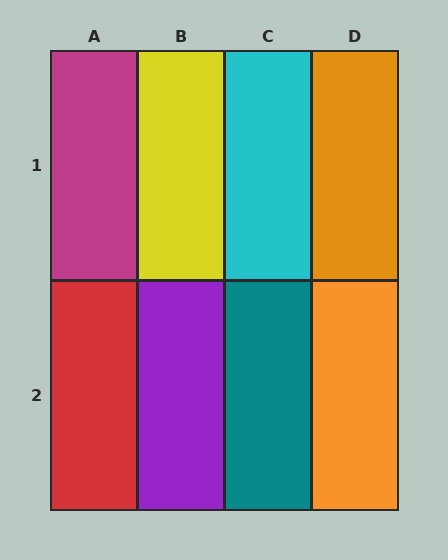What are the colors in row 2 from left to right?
Red, purple, teal, orange.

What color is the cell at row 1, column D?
Orange.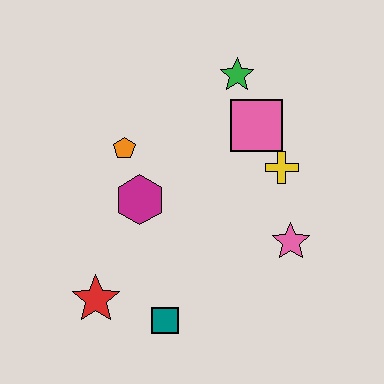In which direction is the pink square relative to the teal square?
The pink square is above the teal square.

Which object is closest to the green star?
The pink square is closest to the green star.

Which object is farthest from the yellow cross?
The red star is farthest from the yellow cross.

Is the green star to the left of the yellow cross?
Yes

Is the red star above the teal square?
Yes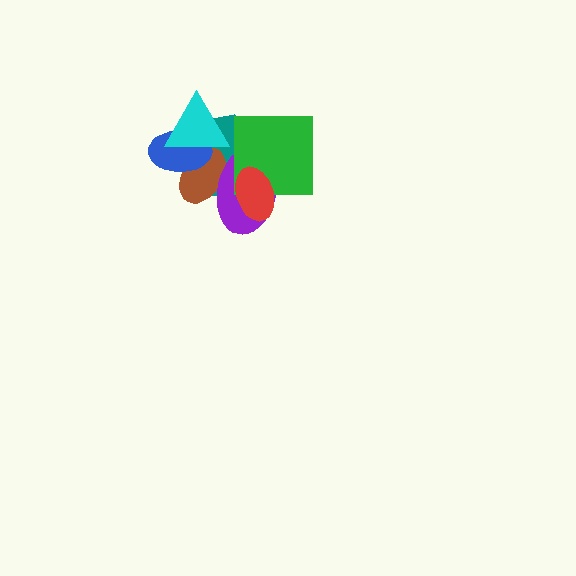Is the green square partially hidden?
Yes, it is partially covered by another shape.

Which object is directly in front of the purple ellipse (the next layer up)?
The green square is directly in front of the purple ellipse.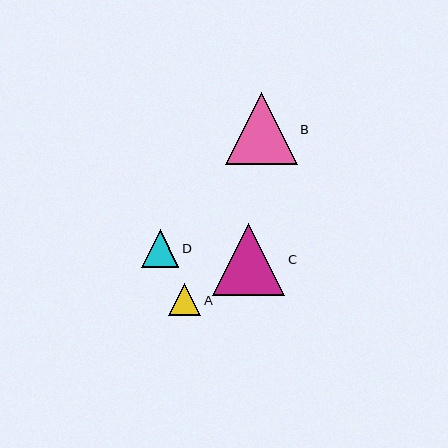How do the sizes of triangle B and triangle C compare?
Triangle B and triangle C are approximately the same size.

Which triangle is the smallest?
Triangle A is the smallest with a size of approximately 32 pixels.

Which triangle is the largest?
Triangle B is the largest with a size of approximately 72 pixels.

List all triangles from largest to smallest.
From largest to smallest: B, C, D, A.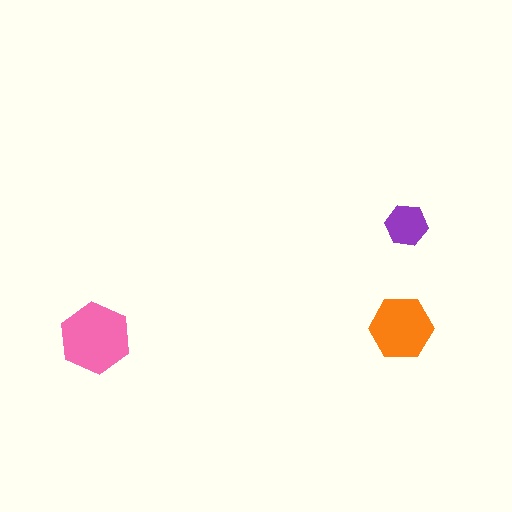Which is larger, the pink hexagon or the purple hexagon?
The pink one.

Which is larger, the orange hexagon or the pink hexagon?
The pink one.